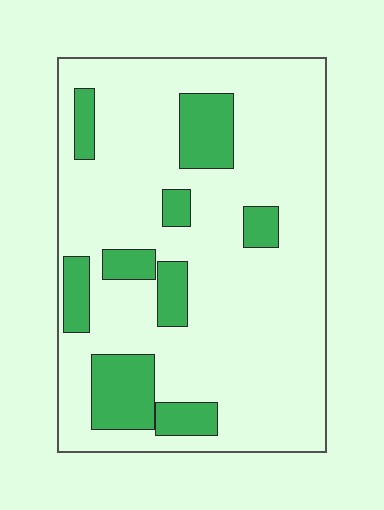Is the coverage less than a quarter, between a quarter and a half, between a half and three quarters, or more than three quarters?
Less than a quarter.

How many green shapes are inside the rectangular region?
9.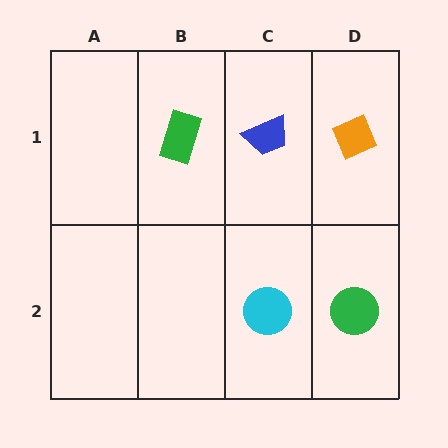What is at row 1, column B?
A green rectangle.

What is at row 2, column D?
A green circle.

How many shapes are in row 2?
2 shapes.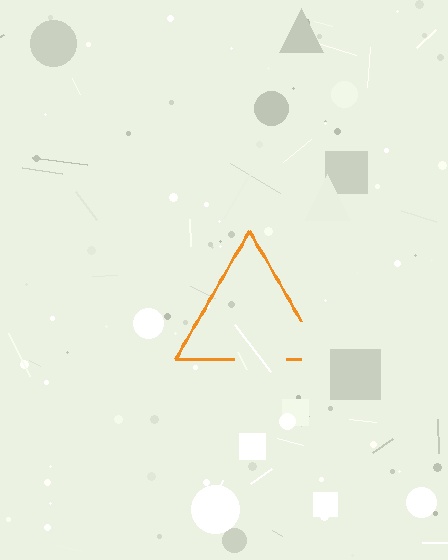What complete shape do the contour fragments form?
The contour fragments form a triangle.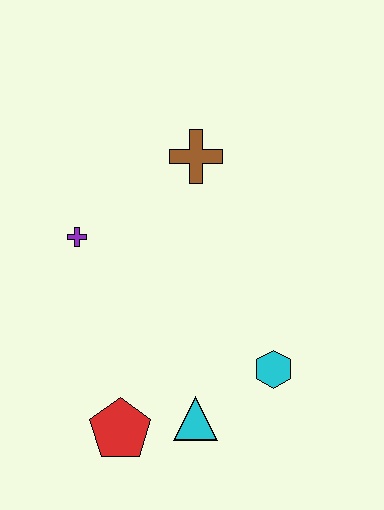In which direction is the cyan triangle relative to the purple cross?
The cyan triangle is below the purple cross.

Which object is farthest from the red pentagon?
The brown cross is farthest from the red pentagon.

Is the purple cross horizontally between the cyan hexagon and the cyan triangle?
No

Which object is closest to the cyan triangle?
The red pentagon is closest to the cyan triangle.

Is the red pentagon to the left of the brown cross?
Yes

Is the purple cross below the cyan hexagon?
No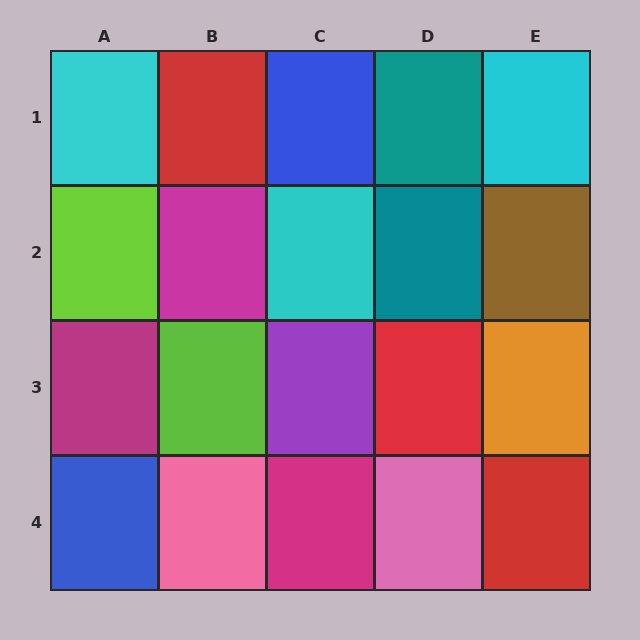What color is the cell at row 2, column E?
Brown.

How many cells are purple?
1 cell is purple.